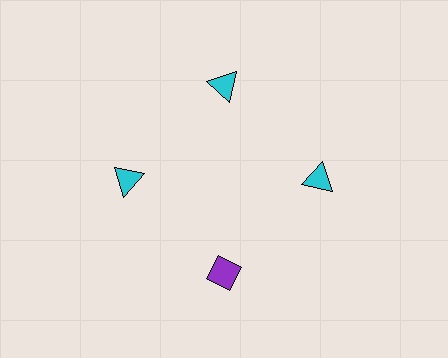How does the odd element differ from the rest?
It differs in both color (purple instead of cyan) and shape (diamond instead of triangle).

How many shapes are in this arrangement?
There are 4 shapes arranged in a ring pattern.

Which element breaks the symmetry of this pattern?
The purple diamond at roughly the 6 o'clock position breaks the symmetry. All other shapes are cyan triangles.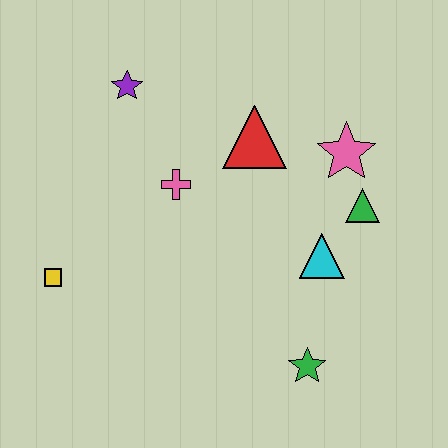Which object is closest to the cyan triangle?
The green triangle is closest to the cyan triangle.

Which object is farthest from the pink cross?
The green star is farthest from the pink cross.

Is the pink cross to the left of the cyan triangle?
Yes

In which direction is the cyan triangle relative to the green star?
The cyan triangle is above the green star.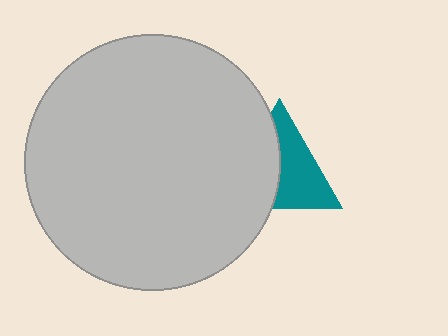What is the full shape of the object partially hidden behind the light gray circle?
The partially hidden object is a teal triangle.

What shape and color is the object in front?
The object in front is a light gray circle.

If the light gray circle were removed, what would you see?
You would see the complete teal triangle.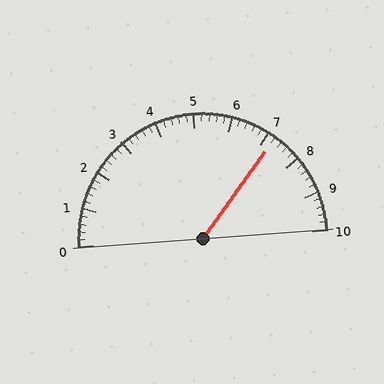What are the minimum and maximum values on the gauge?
The gauge ranges from 0 to 10.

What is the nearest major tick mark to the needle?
The nearest major tick mark is 7.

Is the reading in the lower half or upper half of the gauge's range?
The reading is in the upper half of the range (0 to 10).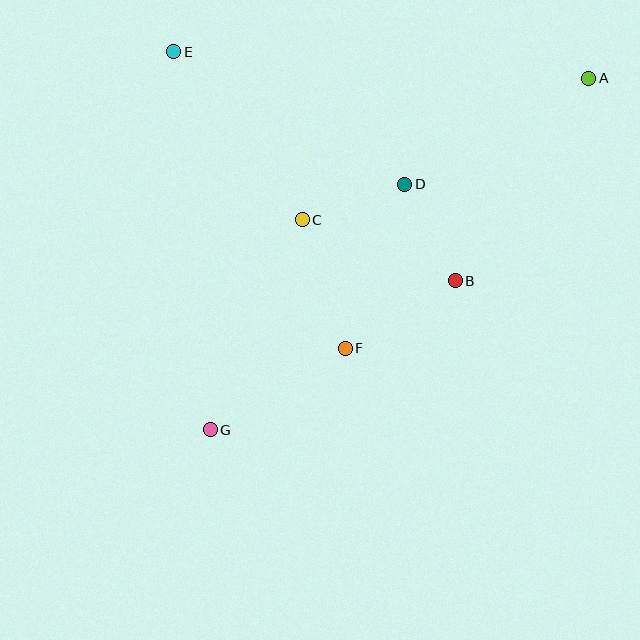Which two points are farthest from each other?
Points A and G are farthest from each other.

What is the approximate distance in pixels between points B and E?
The distance between B and E is approximately 363 pixels.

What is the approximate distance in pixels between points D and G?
The distance between D and G is approximately 313 pixels.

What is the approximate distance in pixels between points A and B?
The distance between A and B is approximately 242 pixels.